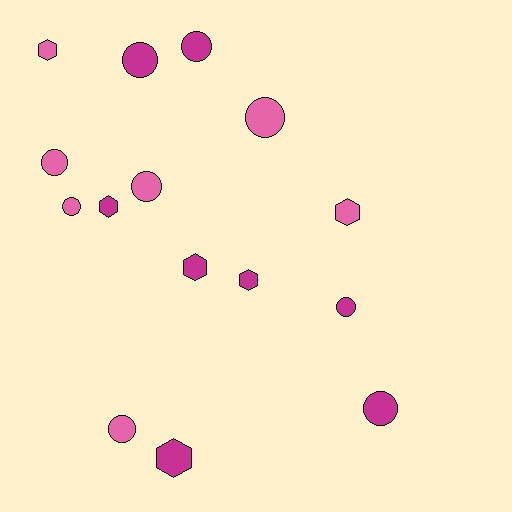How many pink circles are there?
There are 5 pink circles.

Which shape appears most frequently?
Circle, with 9 objects.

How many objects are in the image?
There are 15 objects.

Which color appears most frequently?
Magenta, with 8 objects.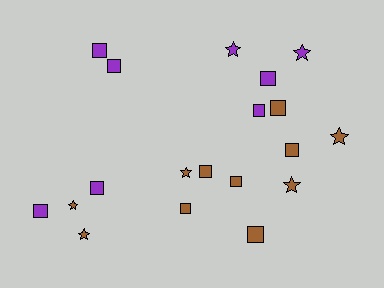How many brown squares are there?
There are 6 brown squares.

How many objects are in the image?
There are 19 objects.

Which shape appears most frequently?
Square, with 12 objects.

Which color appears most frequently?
Brown, with 11 objects.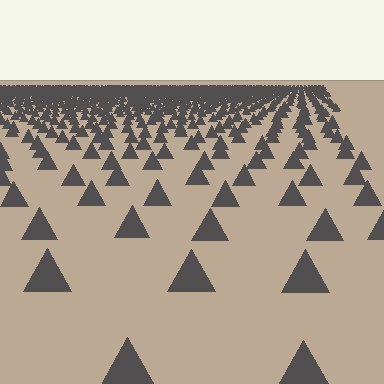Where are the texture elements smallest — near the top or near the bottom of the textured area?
Near the top.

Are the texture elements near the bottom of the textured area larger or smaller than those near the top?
Larger. Near the bottom, elements are closer to the viewer and appear at a bigger on-screen size.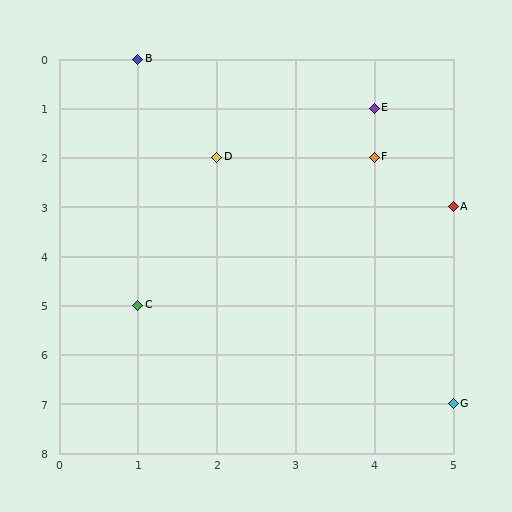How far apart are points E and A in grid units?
Points E and A are 1 column and 2 rows apart (about 2.2 grid units diagonally).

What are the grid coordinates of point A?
Point A is at grid coordinates (5, 3).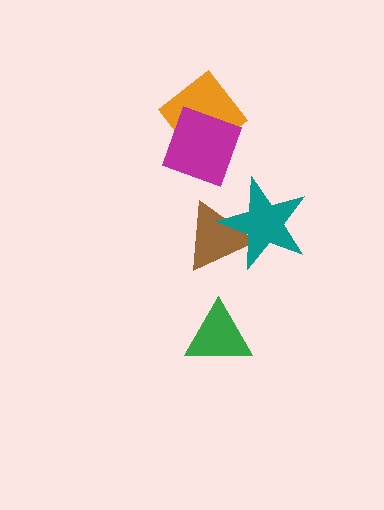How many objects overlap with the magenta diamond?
1 object overlaps with the magenta diamond.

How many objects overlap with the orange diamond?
1 object overlaps with the orange diamond.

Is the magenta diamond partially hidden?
No, no other shape covers it.